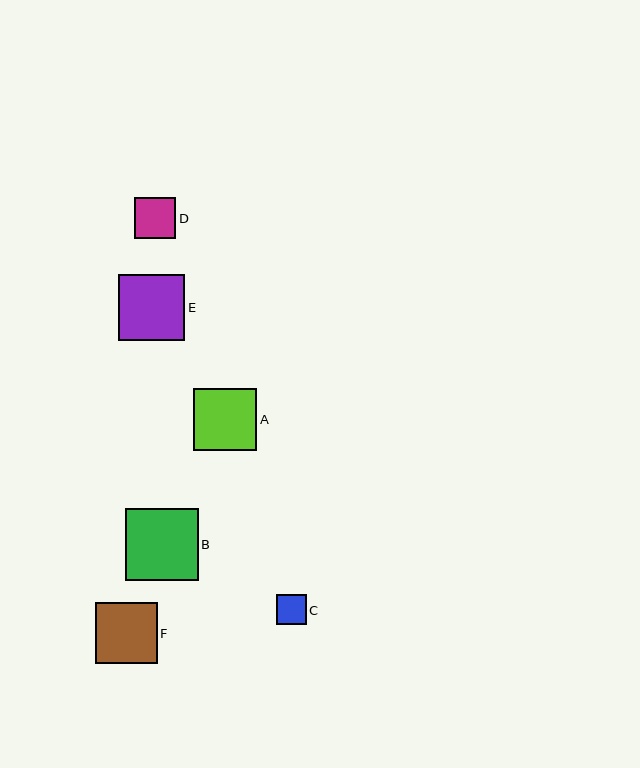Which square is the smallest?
Square C is the smallest with a size of approximately 30 pixels.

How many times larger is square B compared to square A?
Square B is approximately 1.2 times the size of square A.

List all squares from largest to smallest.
From largest to smallest: B, E, A, F, D, C.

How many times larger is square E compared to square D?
Square E is approximately 1.6 times the size of square D.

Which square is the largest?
Square B is the largest with a size of approximately 72 pixels.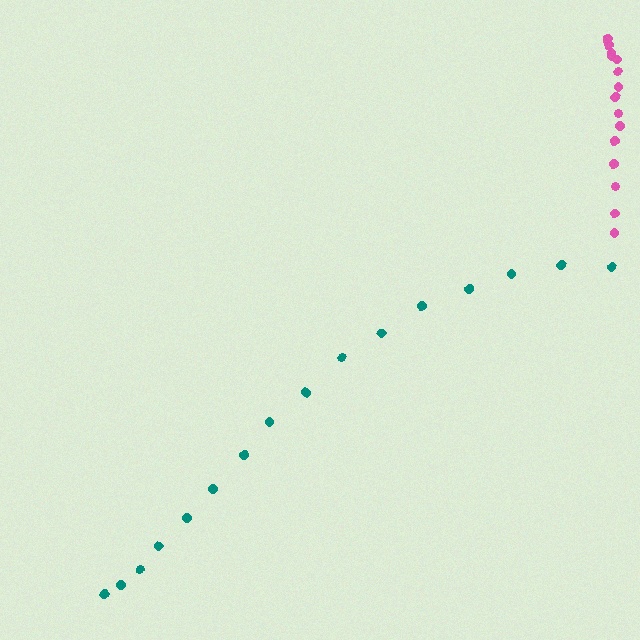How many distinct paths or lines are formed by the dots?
There are 2 distinct paths.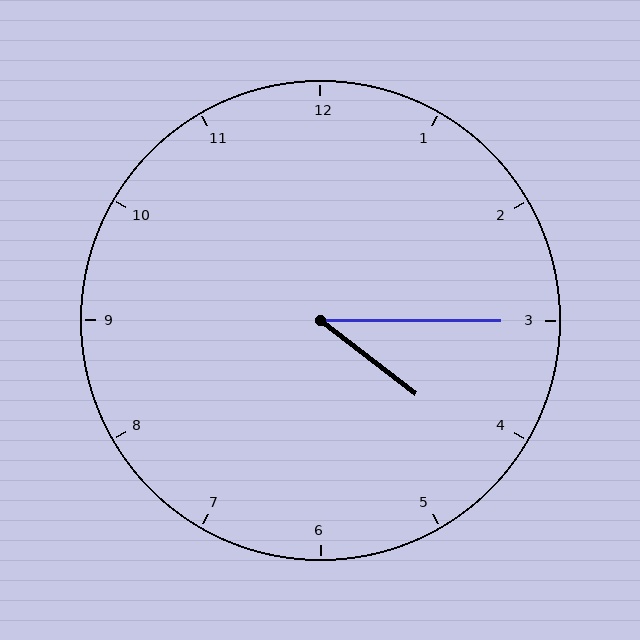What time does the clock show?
4:15.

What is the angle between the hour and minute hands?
Approximately 38 degrees.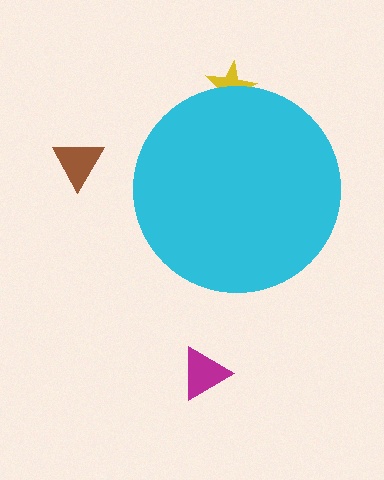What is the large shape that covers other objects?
A cyan circle.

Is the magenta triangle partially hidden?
No, the magenta triangle is fully visible.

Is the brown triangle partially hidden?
No, the brown triangle is fully visible.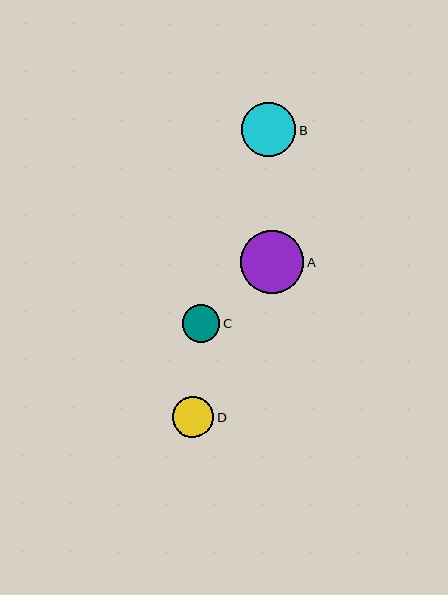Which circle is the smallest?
Circle C is the smallest with a size of approximately 38 pixels.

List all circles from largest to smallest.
From largest to smallest: A, B, D, C.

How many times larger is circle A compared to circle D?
Circle A is approximately 1.5 times the size of circle D.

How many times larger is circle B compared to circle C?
Circle B is approximately 1.4 times the size of circle C.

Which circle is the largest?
Circle A is the largest with a size of approximately 63 pixels.